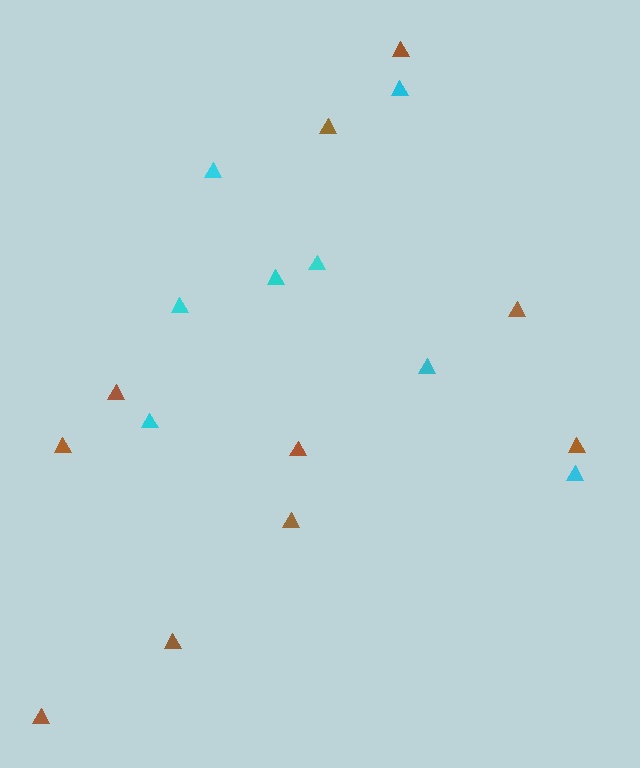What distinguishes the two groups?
There are 2 groups: one group of cyan triangles (8) and one group of brown triangles (10).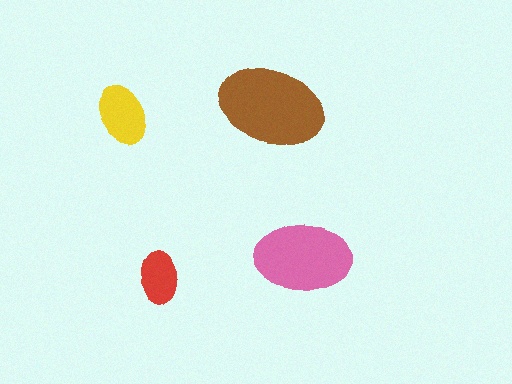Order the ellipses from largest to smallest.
the brown one, the pink one, the yellow one, the red one.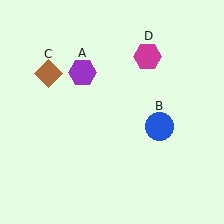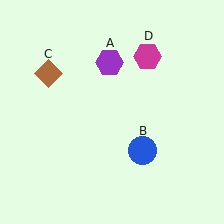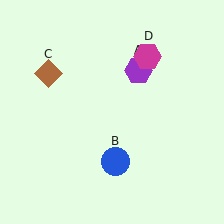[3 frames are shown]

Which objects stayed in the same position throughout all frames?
Brown diamond (object C) and magenta hexagon (object D) remained stationary.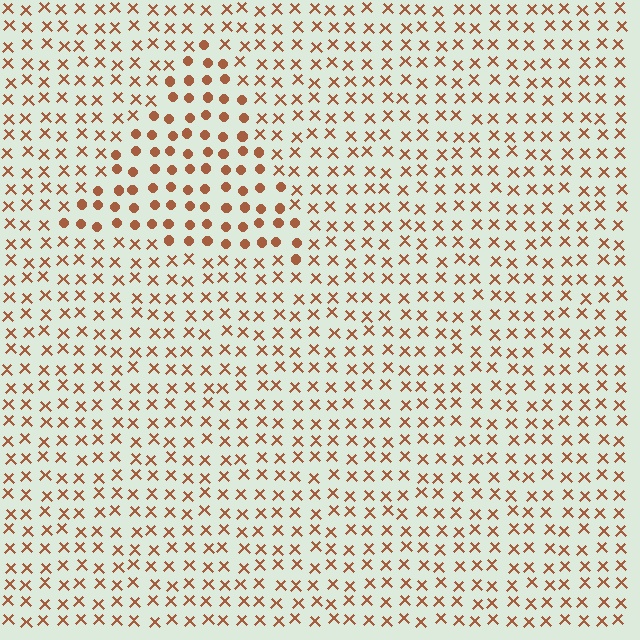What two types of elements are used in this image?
The image uses circles inside the triangle region and X marks outside it.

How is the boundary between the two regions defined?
The boundary is defined by a change in element shape: circles inside vs. X marks outside. All elements share the same color and spacing.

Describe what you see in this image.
The image is filled with small brown elements arranged in a uniform grid. A triangle-shaped region contains circles, while the surrounding area contains X marks. The boundary is defined purely by the change in element shape.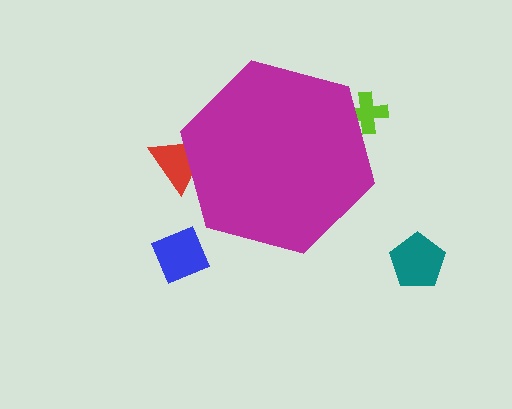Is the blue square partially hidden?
No, the blue square is fully visible.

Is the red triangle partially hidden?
Yes, the red triangle is partially hidden behind the magenta hexagon.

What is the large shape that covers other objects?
A magenta hexagon.